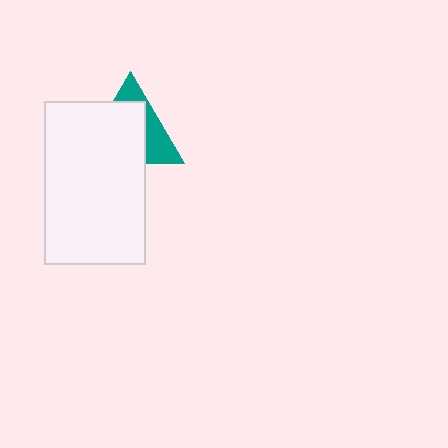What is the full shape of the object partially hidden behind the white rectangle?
The partially hidden object is a teal triangle.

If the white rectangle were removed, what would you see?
You would see the complete teal triangle.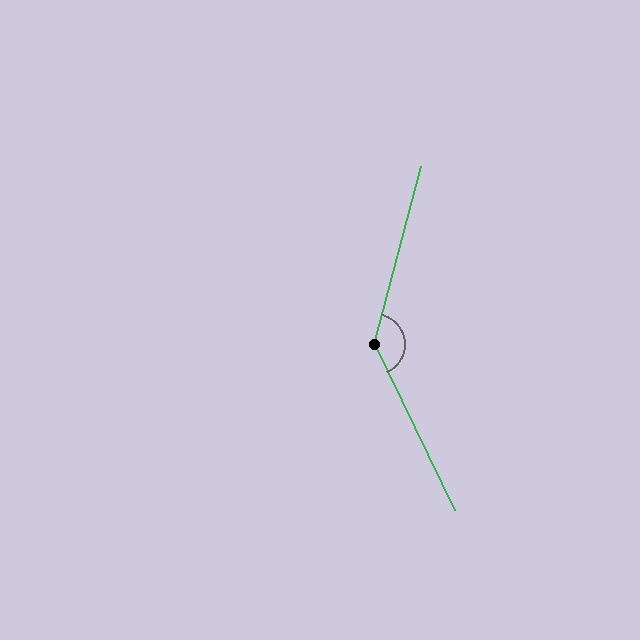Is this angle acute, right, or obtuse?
It is obtuse.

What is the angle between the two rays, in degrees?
Approximately 139 degrees.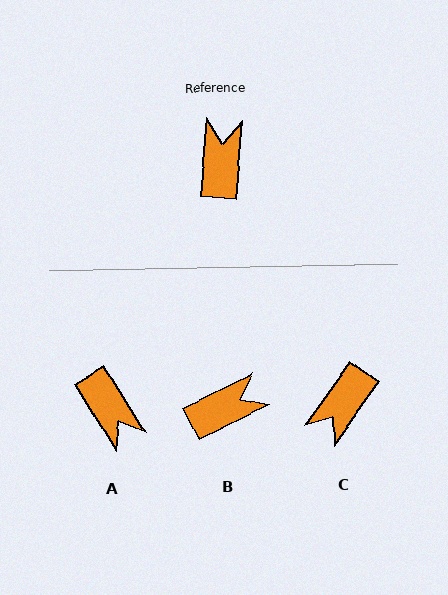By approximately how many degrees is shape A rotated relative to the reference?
Approximately 144 degrees clockwise.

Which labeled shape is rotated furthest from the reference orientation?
C, about 149 degrees away.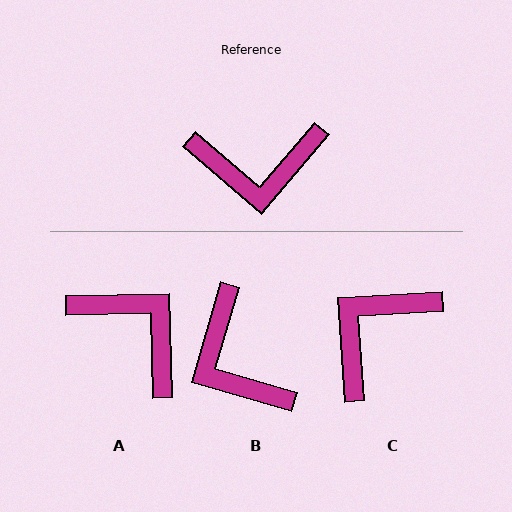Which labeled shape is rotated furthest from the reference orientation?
C, about 136 degrees away.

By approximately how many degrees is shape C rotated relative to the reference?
Approximately 136 degrees clockwise.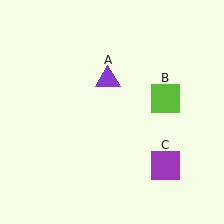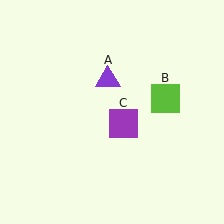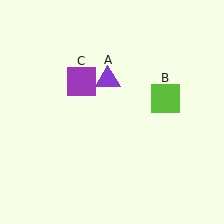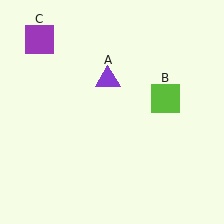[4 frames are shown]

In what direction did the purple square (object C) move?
The purple square (object C) moved up and to the left.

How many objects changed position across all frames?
1 object changed position: purple square (object C).